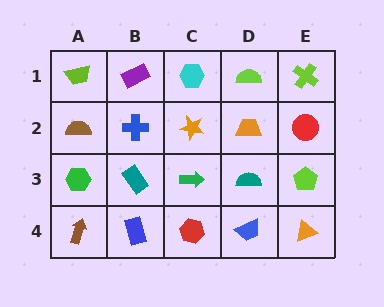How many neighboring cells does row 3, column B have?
4.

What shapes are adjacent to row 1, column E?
A red circle (row 2, column E), a lime semicircle (row 1, column D).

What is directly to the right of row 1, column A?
A purple rectangle.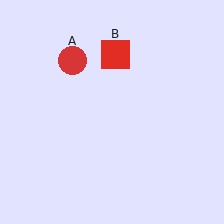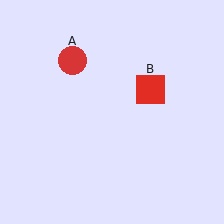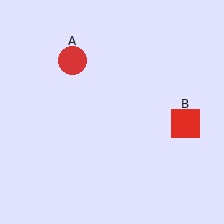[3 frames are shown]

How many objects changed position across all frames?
1 object changed position: red square (object B).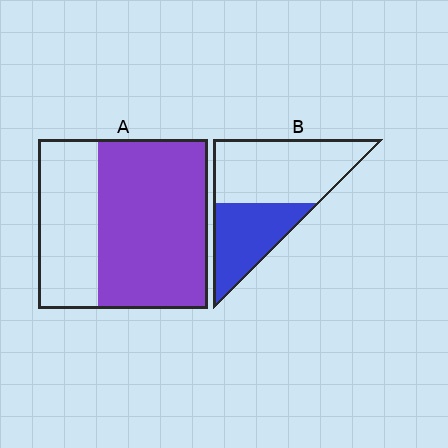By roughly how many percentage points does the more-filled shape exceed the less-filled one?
By roughly 25 percentage points (A over B).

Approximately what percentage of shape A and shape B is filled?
A is approximately 65% and B is approximately 40%.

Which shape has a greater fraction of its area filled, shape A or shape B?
Shape A.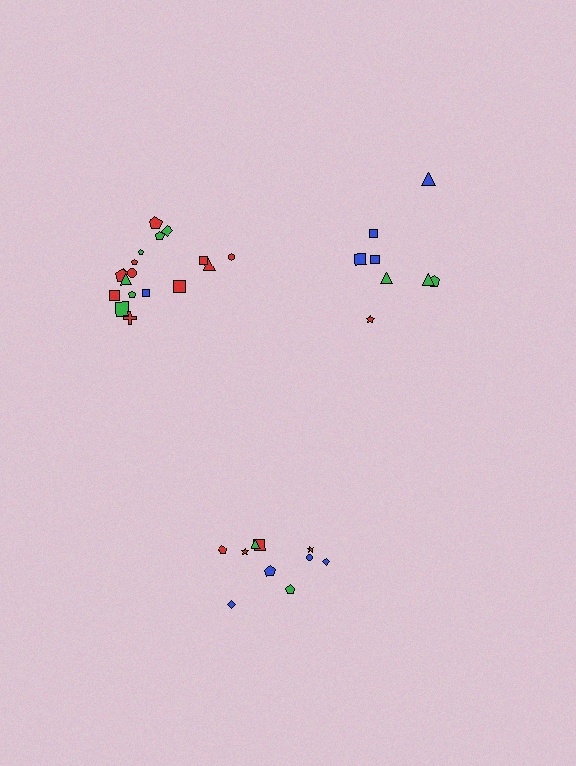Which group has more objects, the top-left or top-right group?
The top-left group.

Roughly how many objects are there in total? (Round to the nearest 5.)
Roughly 35 objects in total.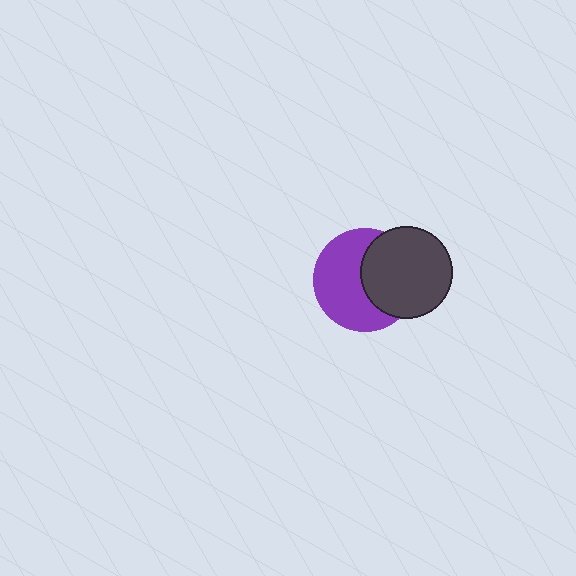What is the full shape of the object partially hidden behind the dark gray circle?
The partially hidden object is a purple circle.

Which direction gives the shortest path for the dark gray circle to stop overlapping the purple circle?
Moving right gives the shortest separation.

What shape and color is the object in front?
The object in front is a dark gray circle.